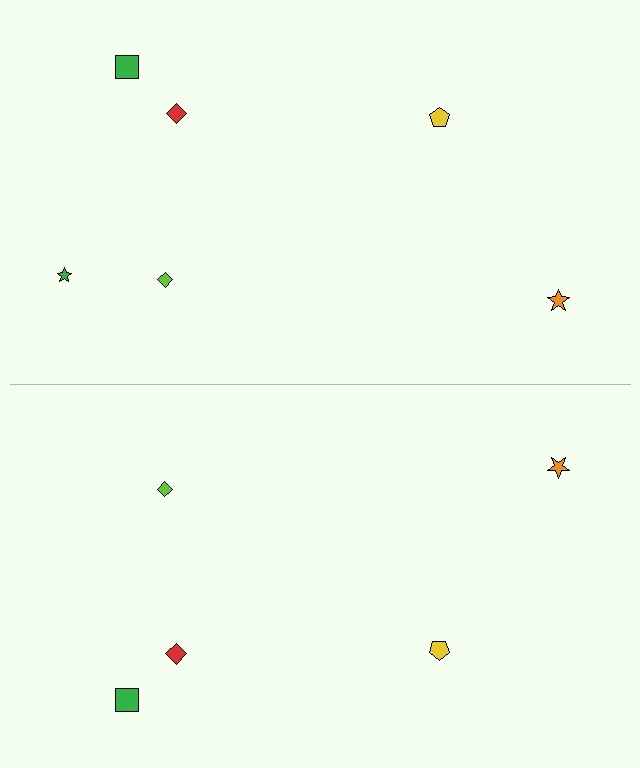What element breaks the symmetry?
A green star is missing from the bottom side.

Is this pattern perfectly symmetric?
No, the pattern is not perfectly symmetric. A green star is missing from the bottom side.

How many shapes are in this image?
There are 11 shapes in this image.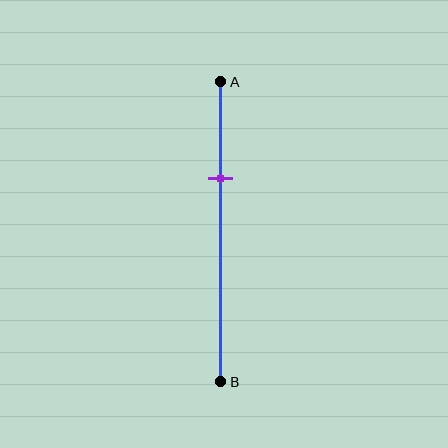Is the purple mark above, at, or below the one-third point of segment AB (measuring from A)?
The purple mark is approximately at the one-third point of segment AB.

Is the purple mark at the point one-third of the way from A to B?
Yes, the mark is approximately at the one-third point.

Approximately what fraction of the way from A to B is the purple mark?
The purple mark is approximately 30% of the way from A to B.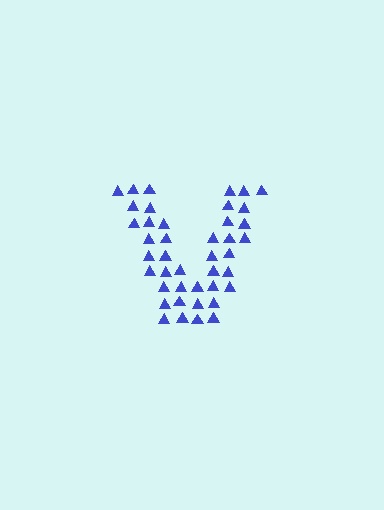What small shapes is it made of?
It is made of small triangles.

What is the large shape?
The large shape is the letter V.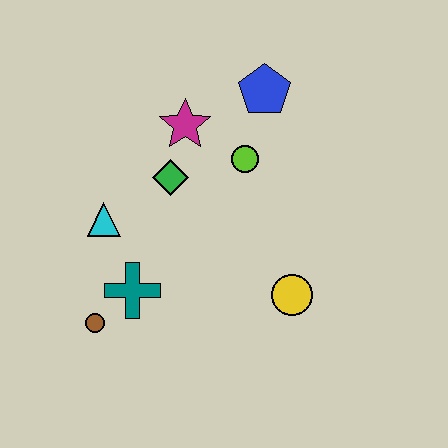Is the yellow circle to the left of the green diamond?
No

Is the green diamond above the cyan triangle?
Yes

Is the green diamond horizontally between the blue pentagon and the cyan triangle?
Yes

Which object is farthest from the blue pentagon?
The brown circle is farthest from the blue pentagon.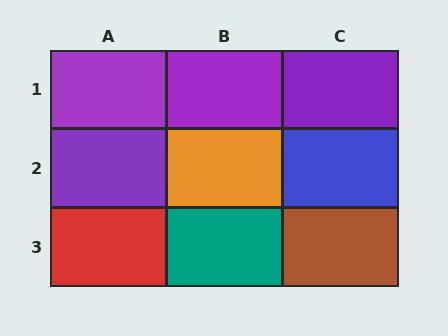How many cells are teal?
1 cell is teal.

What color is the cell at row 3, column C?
Brown.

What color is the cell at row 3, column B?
Teal.